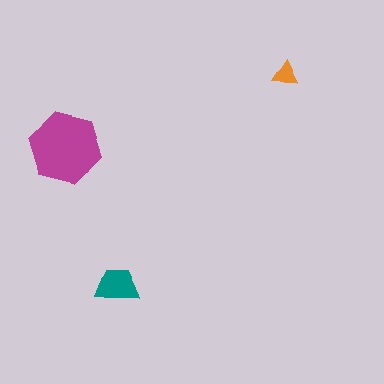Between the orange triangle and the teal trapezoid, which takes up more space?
The teal trapezoid.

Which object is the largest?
The magenta hexagon.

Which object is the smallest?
The orange triangle.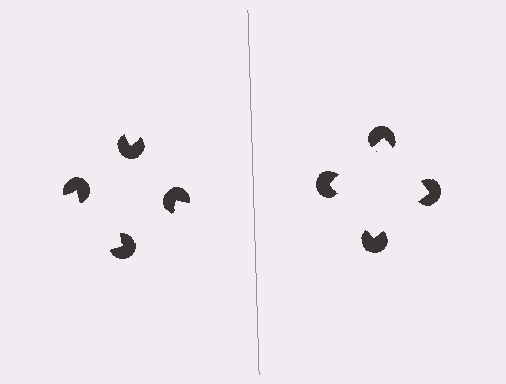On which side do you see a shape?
An illusory square appears on the right side. On the left side the wedge cuts are rotated, so no coherent shape forms.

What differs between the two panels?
The pac-man discs are positioned identically on both sides; only the wedge orientations differ. On the right they align to a square; on the left they are misaligned.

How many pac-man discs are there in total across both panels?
8 — 4 on each side.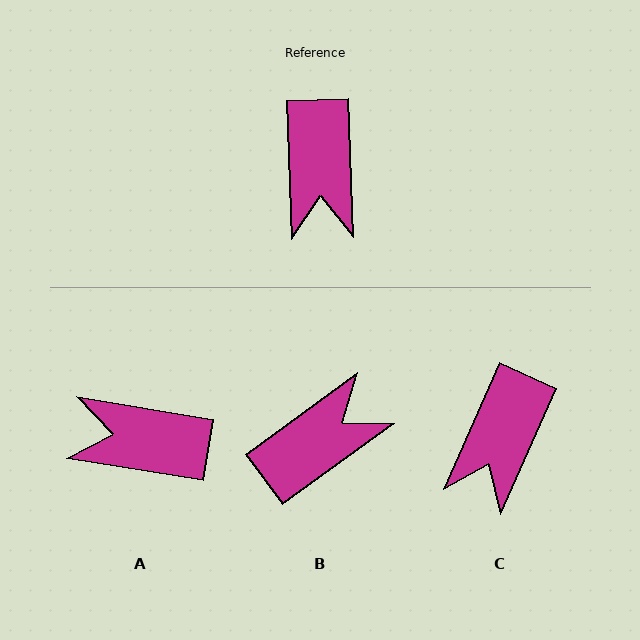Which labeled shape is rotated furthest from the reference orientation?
B, about 124 degrees away.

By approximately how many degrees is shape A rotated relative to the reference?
Approximately 101 degrees clockwise.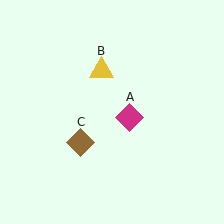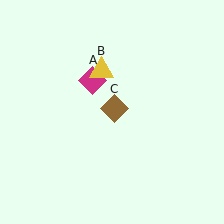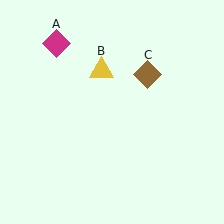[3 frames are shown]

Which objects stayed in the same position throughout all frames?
Yellow triangle (object B) remained stationary.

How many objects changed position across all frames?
2 objects changed position: magenta diamond (object A), brown diamond (object C).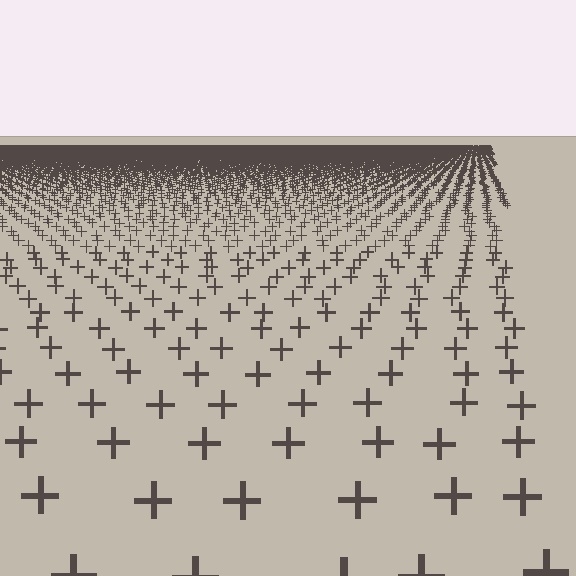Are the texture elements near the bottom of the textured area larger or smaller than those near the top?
Larger. Near the bottom, elements are closer to the viewer and appear at a bigger on-screen size.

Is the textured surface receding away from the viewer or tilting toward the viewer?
The surface is receding away from the viewer. Texture elements get smaller and denser toward the top.